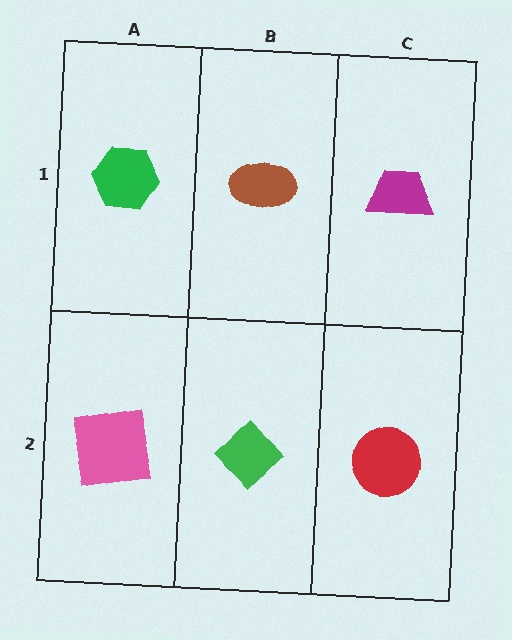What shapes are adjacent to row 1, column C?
A red circle (row 2, column C), a brown ellipse (row 1, column B).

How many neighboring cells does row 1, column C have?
2.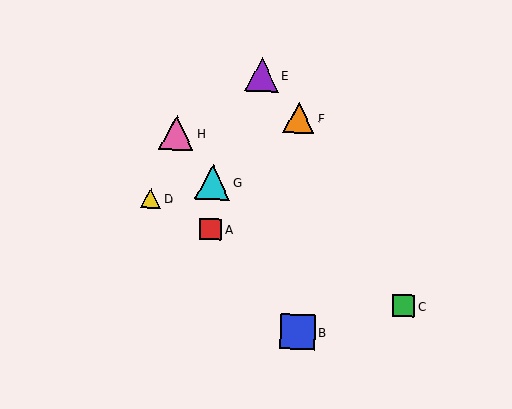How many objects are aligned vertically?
2 objects (A, G) are aligned vertically.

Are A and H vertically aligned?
No, A is at x≈211 and H is at x≈177.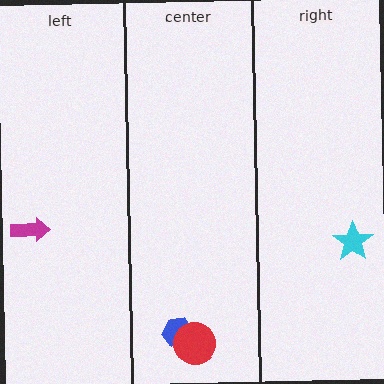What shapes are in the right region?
The cyan star.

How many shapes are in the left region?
1.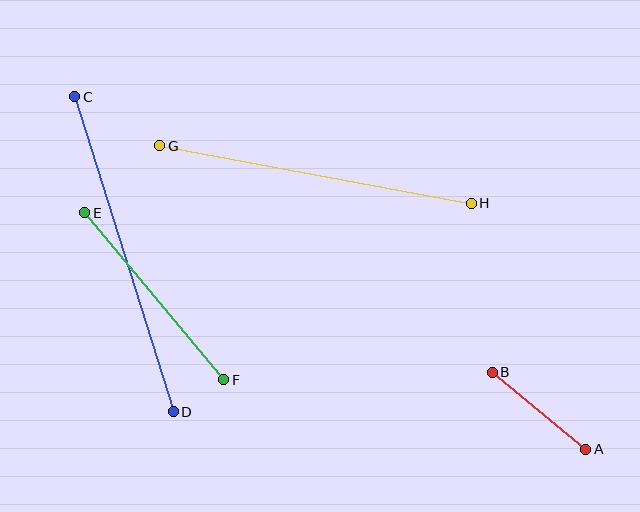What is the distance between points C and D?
The distance is approximately 330 pixels.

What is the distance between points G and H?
The distance is approximately 317 pixels.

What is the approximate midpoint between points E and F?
The midpoint is at approximately (154, 296) pixels.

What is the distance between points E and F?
The distance is approximately 217 pixels.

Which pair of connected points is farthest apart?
Points C and D are farthest apart.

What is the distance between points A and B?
The distance is approximately 121 pixels.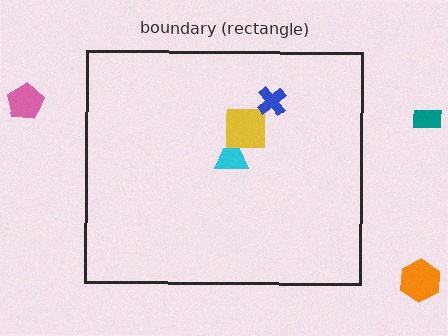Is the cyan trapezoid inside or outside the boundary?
Inside.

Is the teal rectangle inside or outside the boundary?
Outside.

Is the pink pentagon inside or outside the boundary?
Outside.